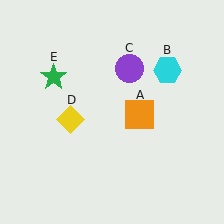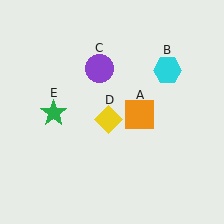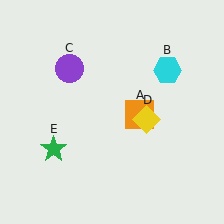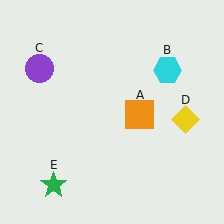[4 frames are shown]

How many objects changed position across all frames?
3 objects changed position: purple circle (object C), yellow diamond (object D), green star (object E).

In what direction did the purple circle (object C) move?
The purple circle (object C) moved left.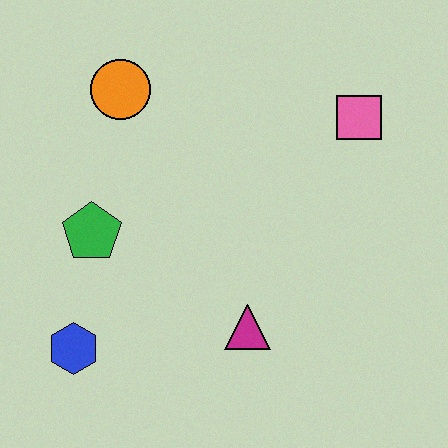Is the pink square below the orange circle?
Yes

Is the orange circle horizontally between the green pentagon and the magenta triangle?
Yes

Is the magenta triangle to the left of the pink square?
Yes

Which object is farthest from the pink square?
The blue hexagon is farthest from the pink square.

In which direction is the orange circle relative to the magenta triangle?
The orange circle is above the magenta triangle.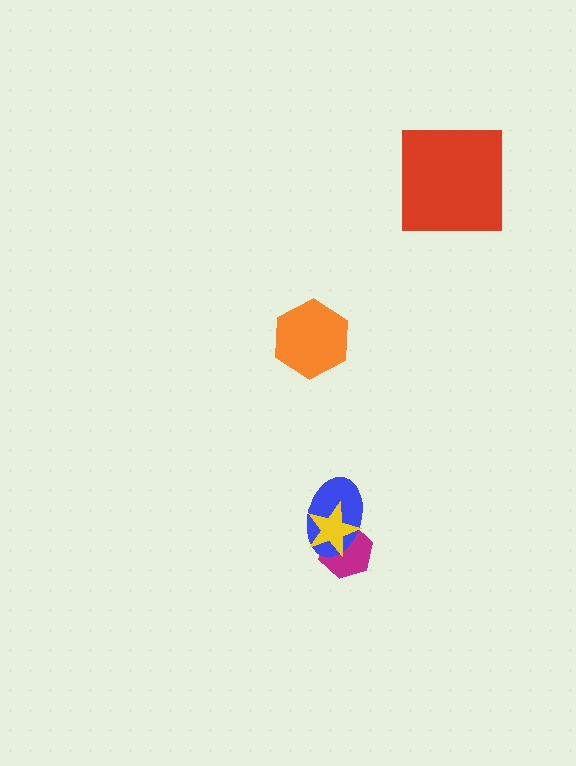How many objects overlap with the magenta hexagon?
2 objects overlap with the magenta hexagon.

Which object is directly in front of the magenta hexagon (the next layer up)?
The blue ellipse is directly in front of the magenta hexagon.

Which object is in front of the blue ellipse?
The yellow star is in front of the blue ellipse.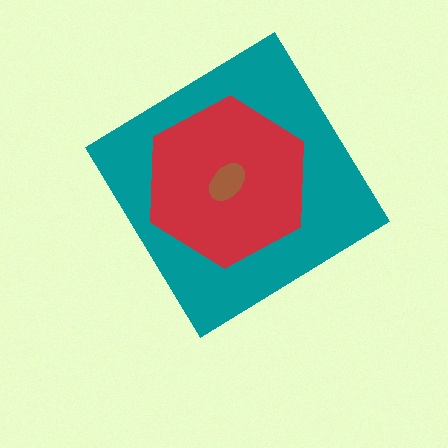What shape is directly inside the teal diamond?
The red hexagon.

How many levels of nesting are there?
3.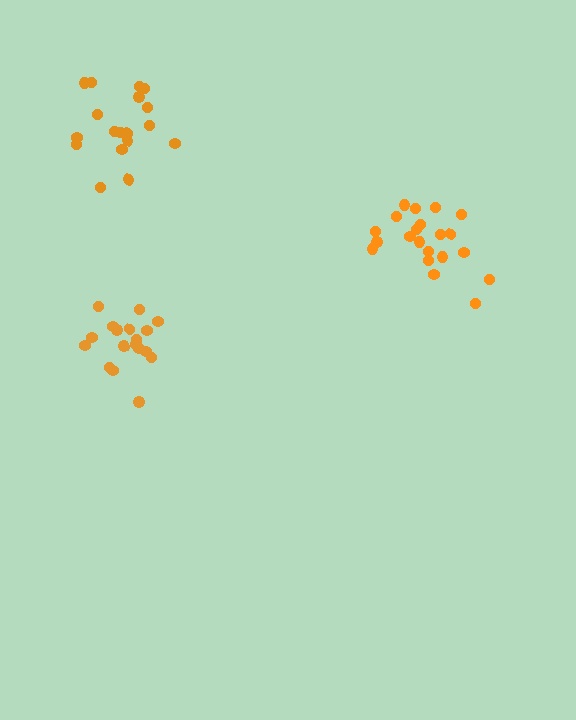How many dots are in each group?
Group 1: 21 dots, Group 2: 18 dots, Group 3: 18 dots (57 total).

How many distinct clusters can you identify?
There are 3 distinct clusters.